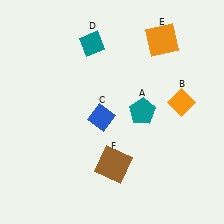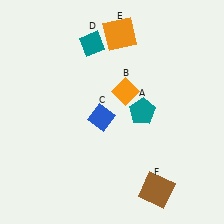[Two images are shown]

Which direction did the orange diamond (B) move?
The orange diamond (B) moved left.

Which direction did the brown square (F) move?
The brown square (F) moved right.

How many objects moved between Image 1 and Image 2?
3 objects moved between the two images.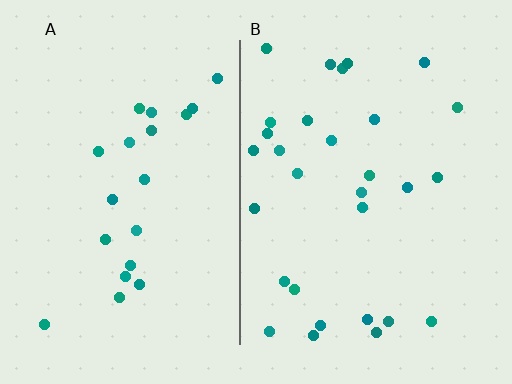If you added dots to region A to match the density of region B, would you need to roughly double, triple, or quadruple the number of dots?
Approximately double.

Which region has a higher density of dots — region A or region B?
B (the right).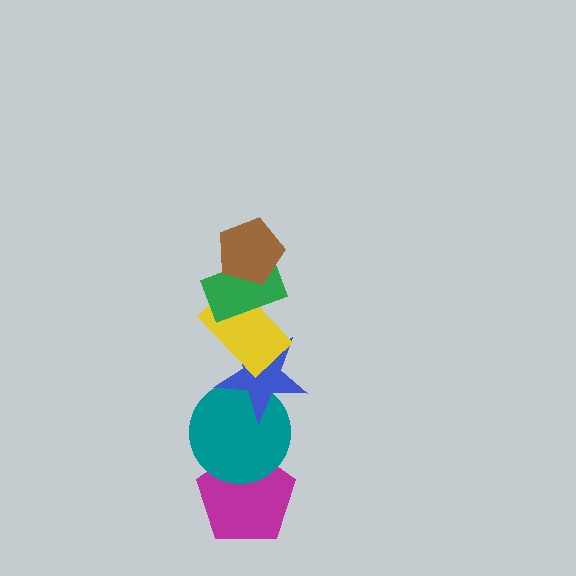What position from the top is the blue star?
The blue star is 4th from the top.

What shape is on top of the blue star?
The yellow rectangle is on top of the blue star.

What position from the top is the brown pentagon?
The brown pentagon is 1st from the top.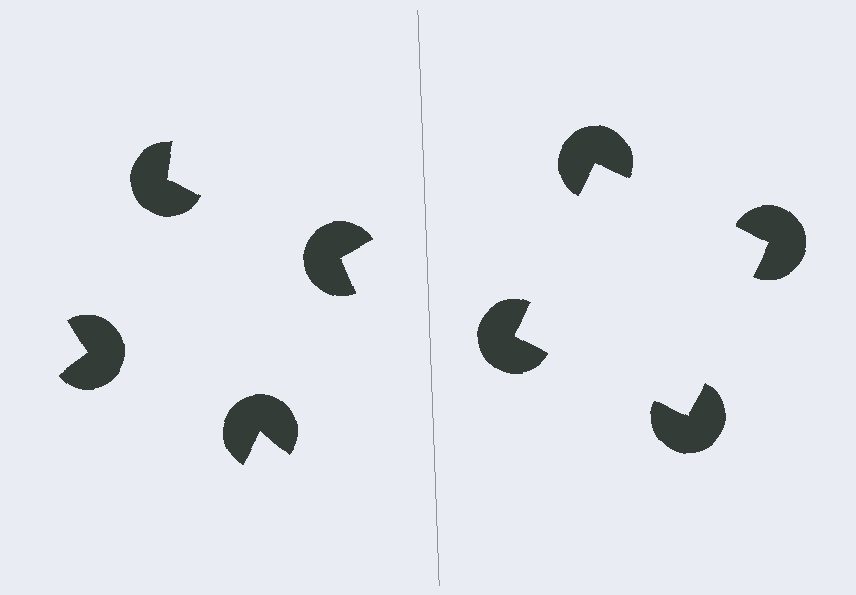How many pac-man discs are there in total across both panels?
8 — 4 on each side.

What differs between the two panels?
The pac-man discs are positioned identically on both sides; only the wedge orientations differ. On the right they align to a square; on the left they are misaligned.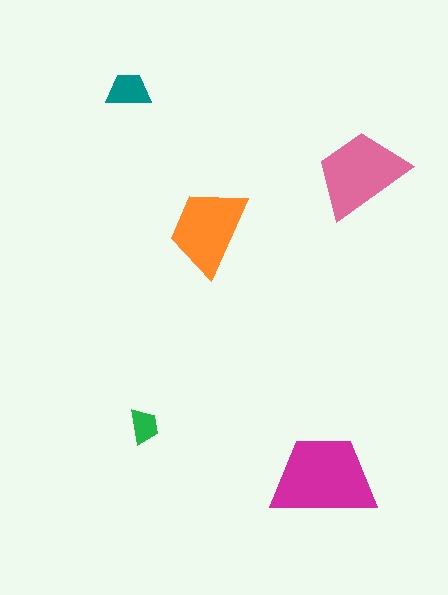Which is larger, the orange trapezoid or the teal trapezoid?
The orange one.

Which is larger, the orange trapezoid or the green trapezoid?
The orange one.